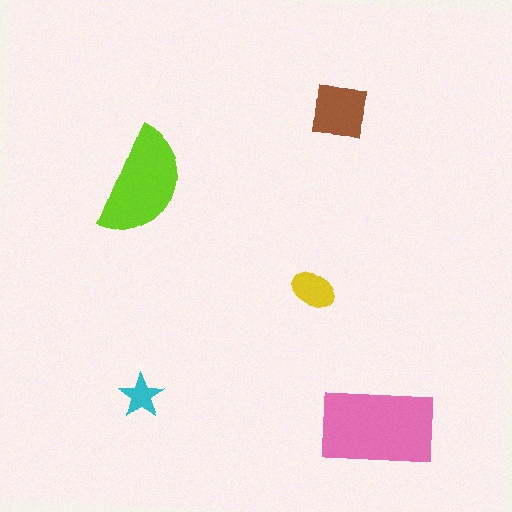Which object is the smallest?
The cyan star.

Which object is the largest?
The pink rectangle.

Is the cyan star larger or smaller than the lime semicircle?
Smaller.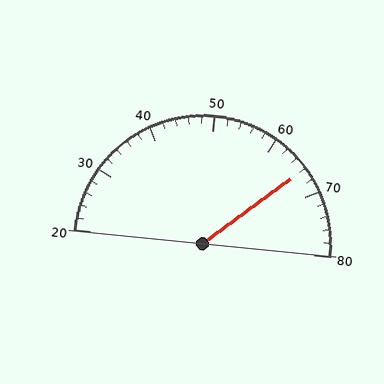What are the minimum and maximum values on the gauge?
The gauge ranges from 20 to 80.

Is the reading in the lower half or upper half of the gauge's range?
The reading is in the upper half of the range (20 to 80).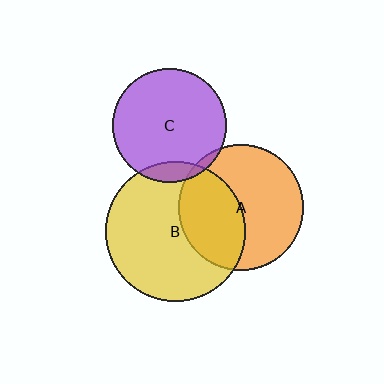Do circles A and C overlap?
Yes.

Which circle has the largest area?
Circle B (yellow).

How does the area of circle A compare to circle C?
Approximately 1.2 times.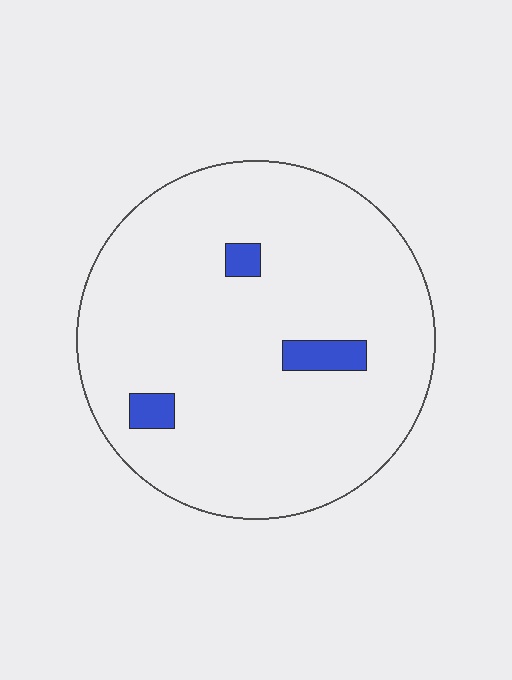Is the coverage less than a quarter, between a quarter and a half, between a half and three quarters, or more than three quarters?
Less than a quarter.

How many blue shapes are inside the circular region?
3.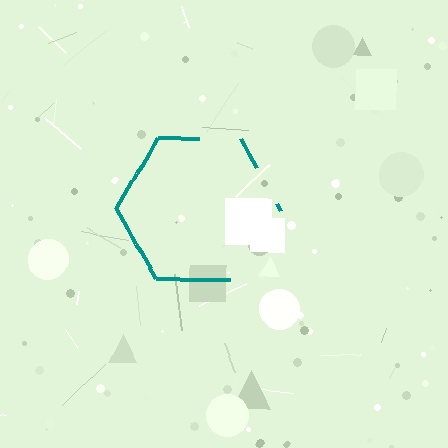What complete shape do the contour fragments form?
The contour fragments form a hexagon.